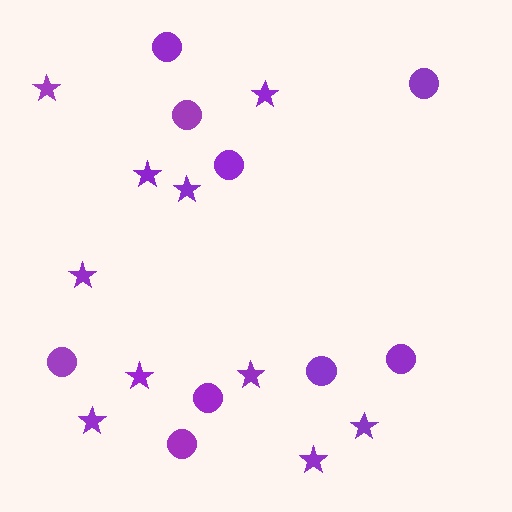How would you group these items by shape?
There are 2 groups: one group of stars (10) and one group of circles (9).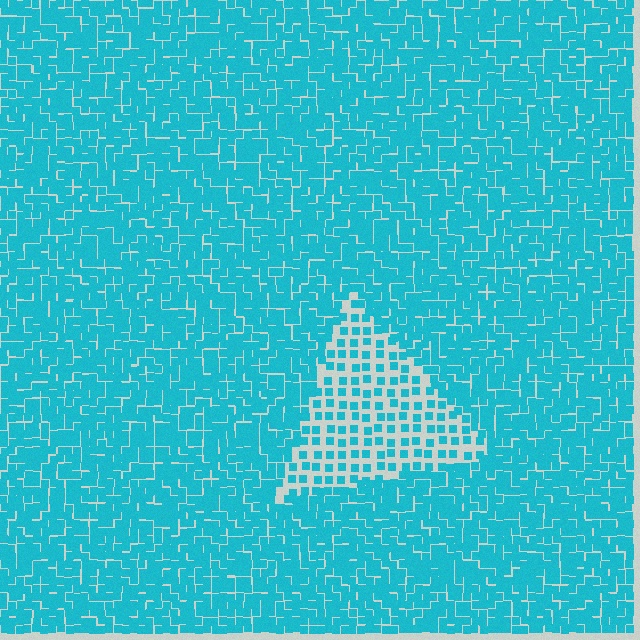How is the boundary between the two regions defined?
The boundary is defined by a change in element density (approximately 2.3x ratio). All elements are the same color, size, and shape.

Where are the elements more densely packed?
The elements are more densely packed outside the triangle boundary.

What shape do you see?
I see a triangle.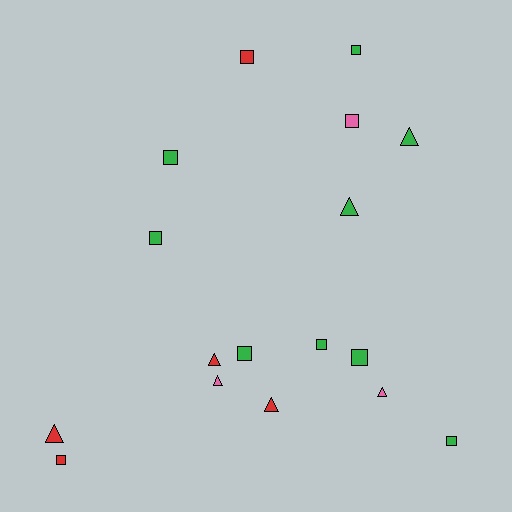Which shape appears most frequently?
Square, with 10 objects.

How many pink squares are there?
There is 1 pink square.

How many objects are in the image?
There are 17 objects.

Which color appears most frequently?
Green, with 9 objects.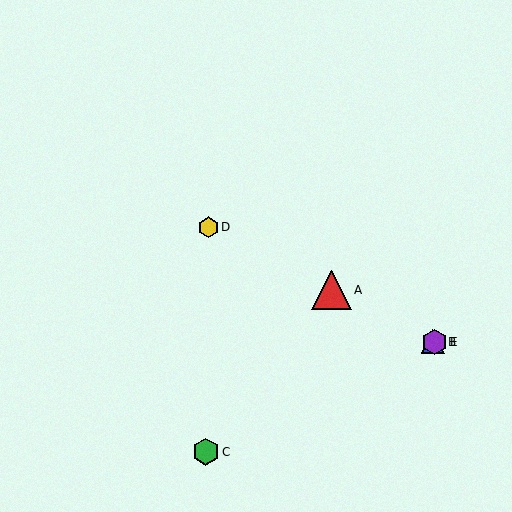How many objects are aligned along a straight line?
4 objects (A, B, D, E) are aligned along a straight line.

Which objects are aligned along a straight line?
Objects A, B, D, E are aligned along a straight line.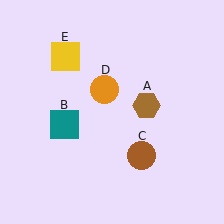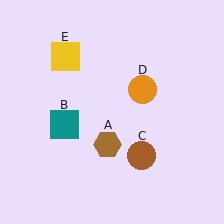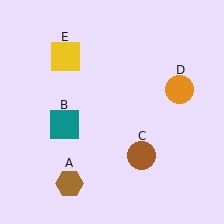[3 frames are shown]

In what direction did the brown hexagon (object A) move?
The brown hexagon (object A) moved down and to the left.